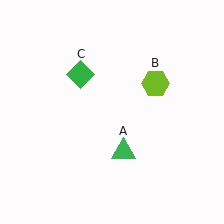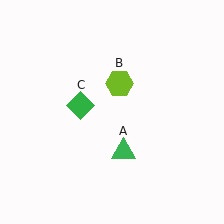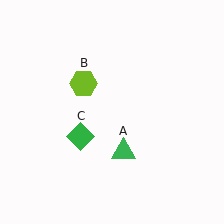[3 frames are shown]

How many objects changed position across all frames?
2 objects changed position: lime hexagon (object B), green diamond (object C).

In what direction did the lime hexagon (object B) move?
The lime hexagon (object B) moved left.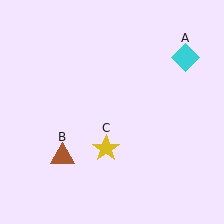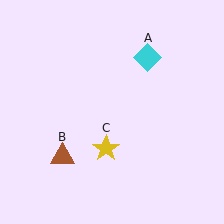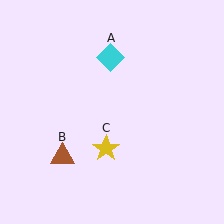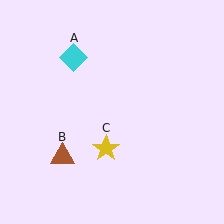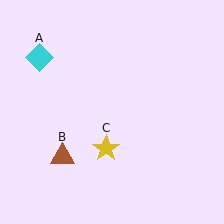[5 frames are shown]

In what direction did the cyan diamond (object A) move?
The cyan diamond (object A) moved left.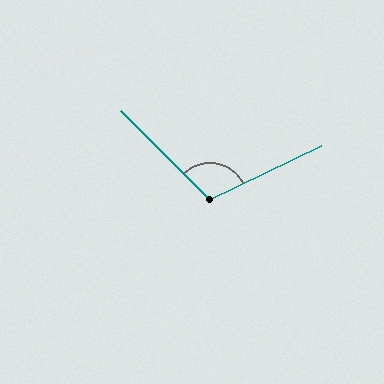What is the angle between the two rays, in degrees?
Approximately 109 degrees.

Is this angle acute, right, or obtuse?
It is obtuse.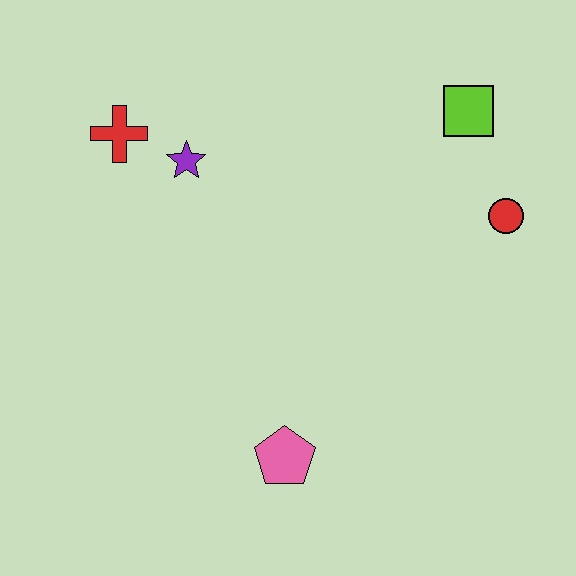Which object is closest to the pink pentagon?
The purple star is closest to the pink pentagon.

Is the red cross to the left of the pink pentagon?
Yes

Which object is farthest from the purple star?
The red circle is farthest from the purple star.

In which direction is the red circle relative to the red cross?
The red circle is to the right of the red cross.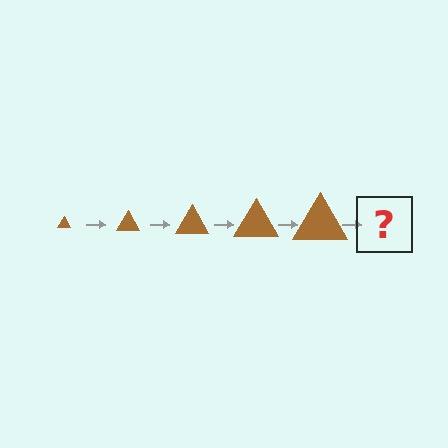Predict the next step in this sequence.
The next step is a brown triangle, larger than the previous one.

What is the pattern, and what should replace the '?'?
The pattern is that the triangle gets progressively larger each step. The '?' should be a brown triangle, larger than the previous one.